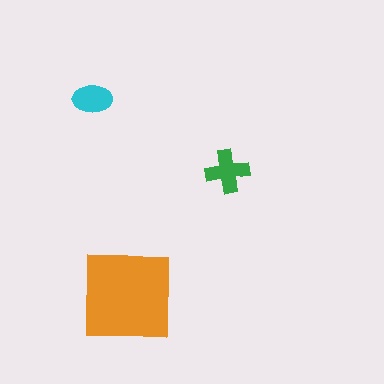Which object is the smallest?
The cyan ellipse.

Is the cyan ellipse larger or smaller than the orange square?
Smaller.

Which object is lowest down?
The orange square is bottommost.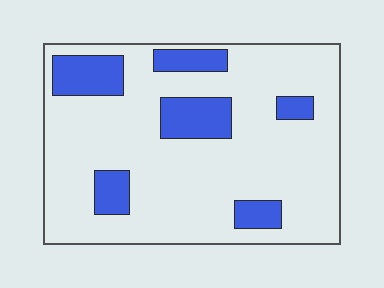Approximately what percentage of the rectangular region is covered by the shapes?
Approximately 20%.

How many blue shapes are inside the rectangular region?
6.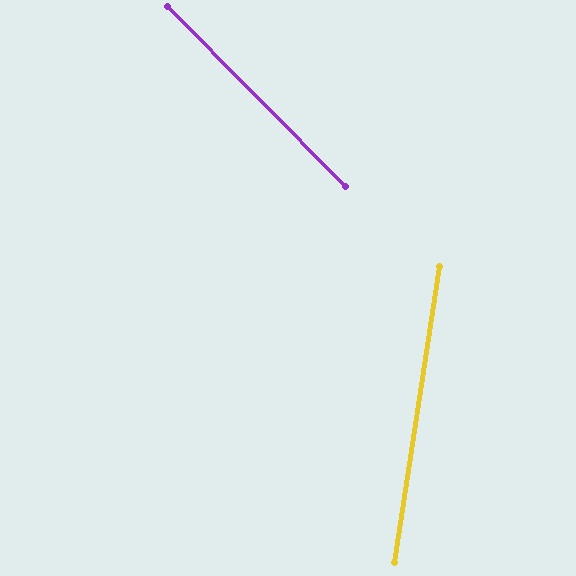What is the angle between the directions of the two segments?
Approximately 53 degrees.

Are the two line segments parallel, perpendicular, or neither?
Neither parallel nor perpendicular — they differ by about 53°.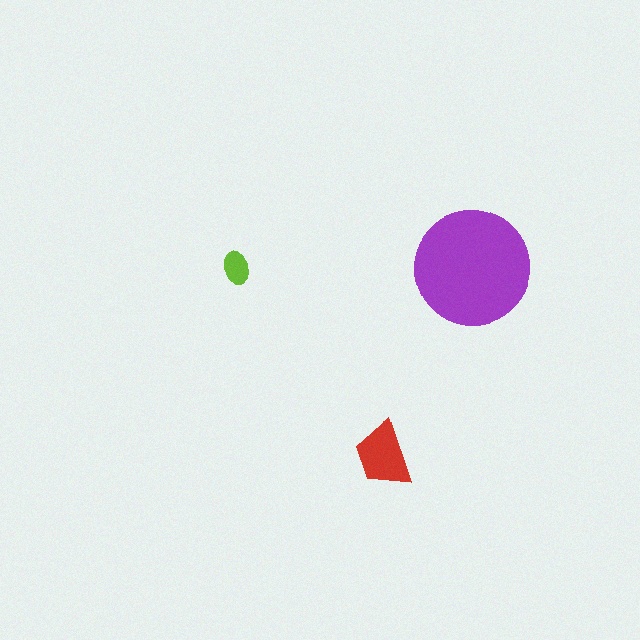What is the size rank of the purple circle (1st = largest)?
1st.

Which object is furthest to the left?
The lime ellipse is leftmost.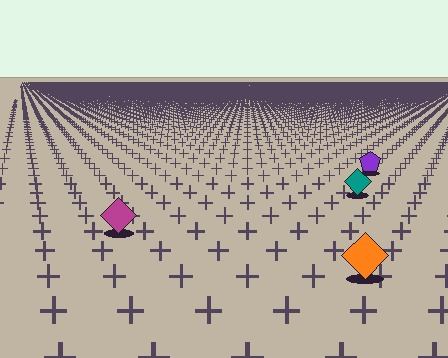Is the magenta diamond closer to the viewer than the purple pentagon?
Yes. The magenta diamond is closer — you can tell from the texture gradient: the ground texture is coarser near it.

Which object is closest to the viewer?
The orange diamond is closest. The texture marks near it are larger and more spread out.